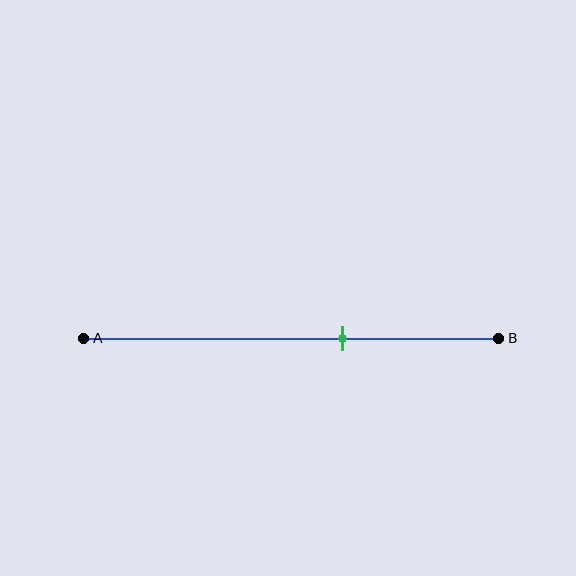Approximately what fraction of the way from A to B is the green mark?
The green mark is approximately 60% of the way from A to B.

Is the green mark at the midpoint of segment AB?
No, the mark is at about 60% from A, not at the 50% midpoint.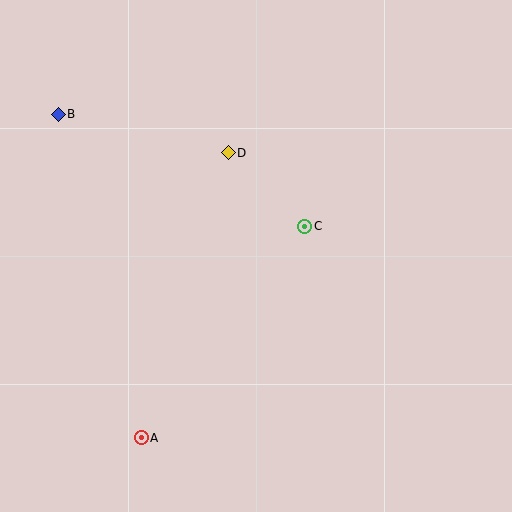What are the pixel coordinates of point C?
Point C is at (305, 226).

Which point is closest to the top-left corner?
Point B is closest to the top-left corner.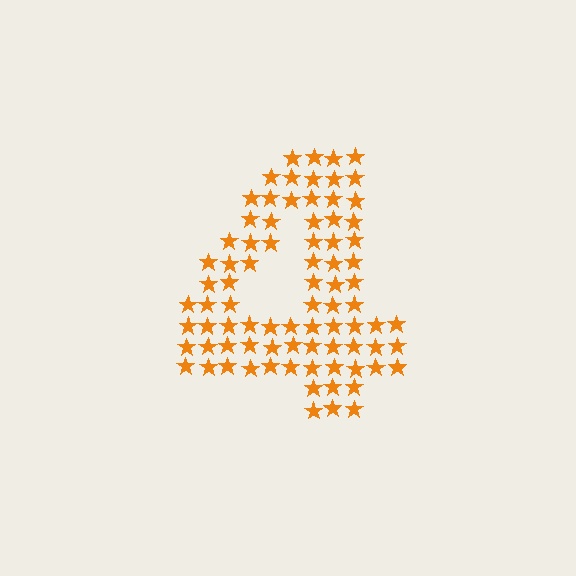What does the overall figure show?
The overall figure shows the digit 4.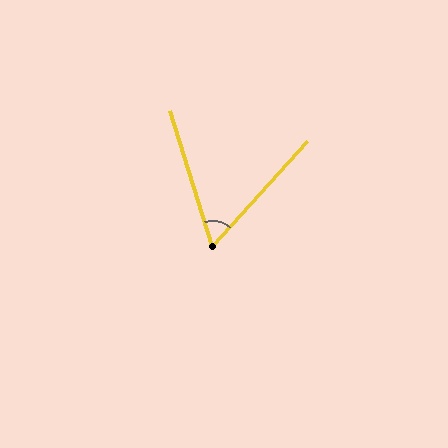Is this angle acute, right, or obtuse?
It is acute.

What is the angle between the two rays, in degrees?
Approximately 59 degrees.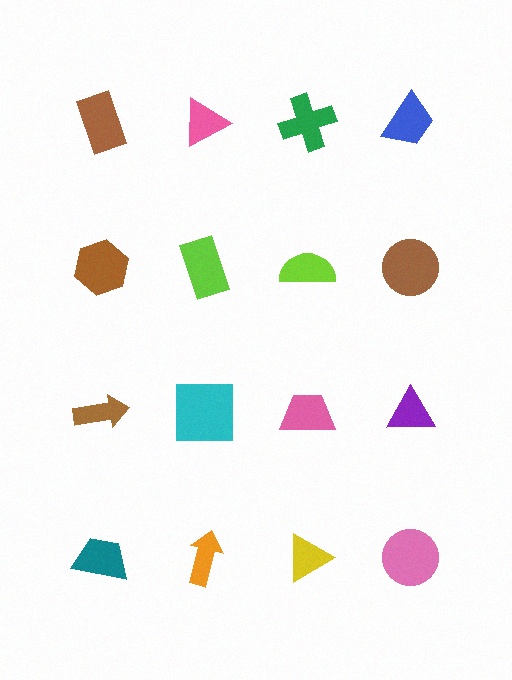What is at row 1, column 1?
A brown rectangle.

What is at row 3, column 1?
A brown arrow.